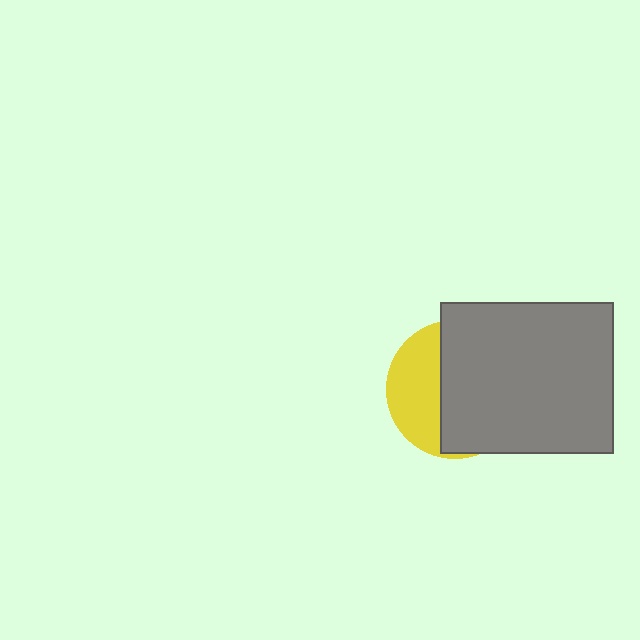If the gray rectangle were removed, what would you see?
You would see the complete yellow circle.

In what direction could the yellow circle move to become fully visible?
The yellow circle could move left. That would shift it out from behind the gray rectangle entirely.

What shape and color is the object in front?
The object in front is a gray rectangle.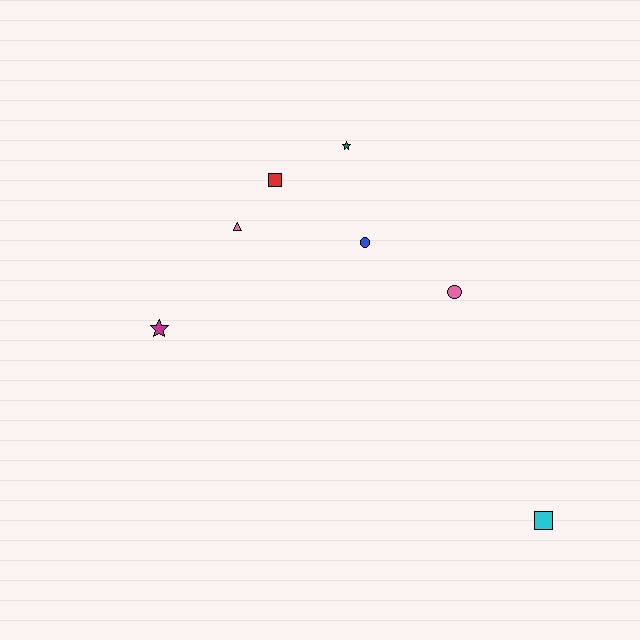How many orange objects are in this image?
There are no orange objects.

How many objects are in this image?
There are 7 objects.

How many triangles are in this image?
There is 1 triangle.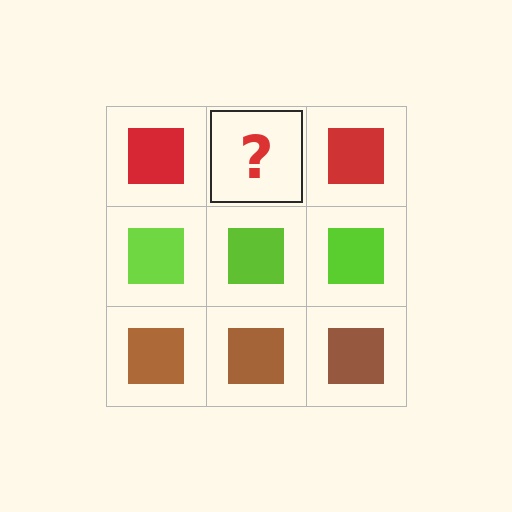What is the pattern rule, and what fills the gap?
The rule is that each row has a consistent color. The gap should be filled with a red square.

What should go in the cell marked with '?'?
The missing cell should contain a red square.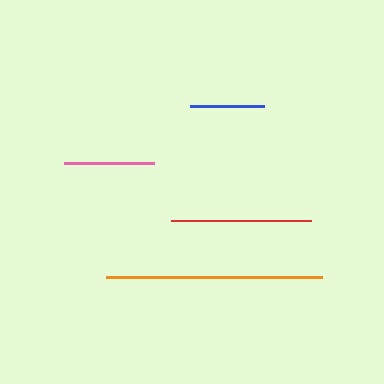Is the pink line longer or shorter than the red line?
The red line is longer than the pink line.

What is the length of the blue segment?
The blue segment is approximately 75 pixels long.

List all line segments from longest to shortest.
From longest to shortest: orange, red, pink, blue.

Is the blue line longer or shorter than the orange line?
The orange line is longer than the blue line.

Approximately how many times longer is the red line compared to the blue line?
The red line is approximately 1.9 times the length of the blue line.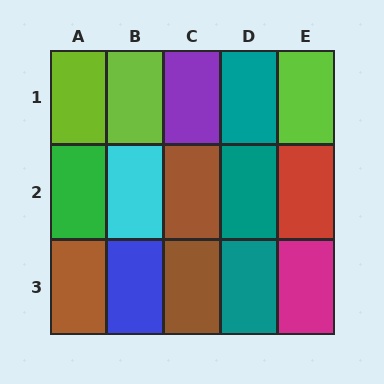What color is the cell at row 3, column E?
Magenta.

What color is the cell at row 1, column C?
Purple.